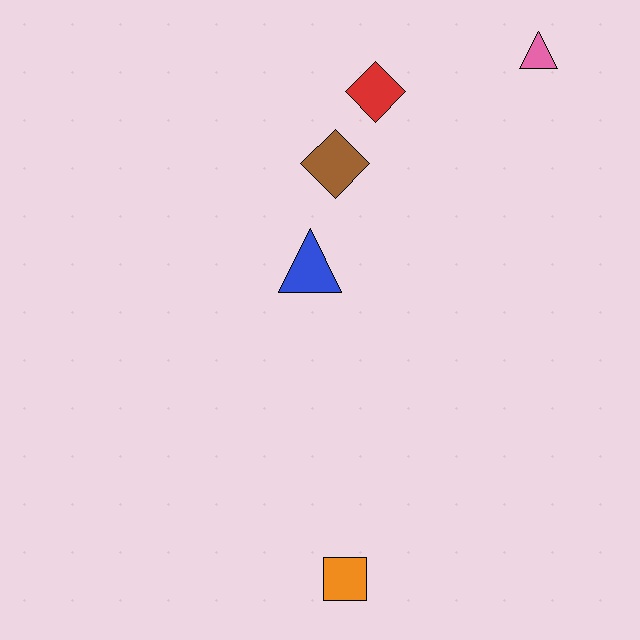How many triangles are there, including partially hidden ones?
There are 2 triangles.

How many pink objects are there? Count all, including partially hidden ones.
There is 1 pink object.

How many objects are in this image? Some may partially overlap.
There are 5 objects.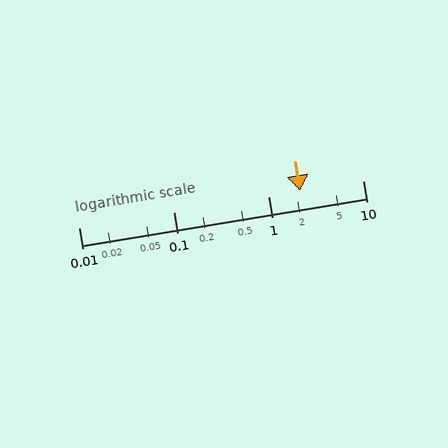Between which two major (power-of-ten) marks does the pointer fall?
The pointer is between 1 and 10.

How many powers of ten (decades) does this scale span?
The scale spans 3 decades, from 0.01 to 10.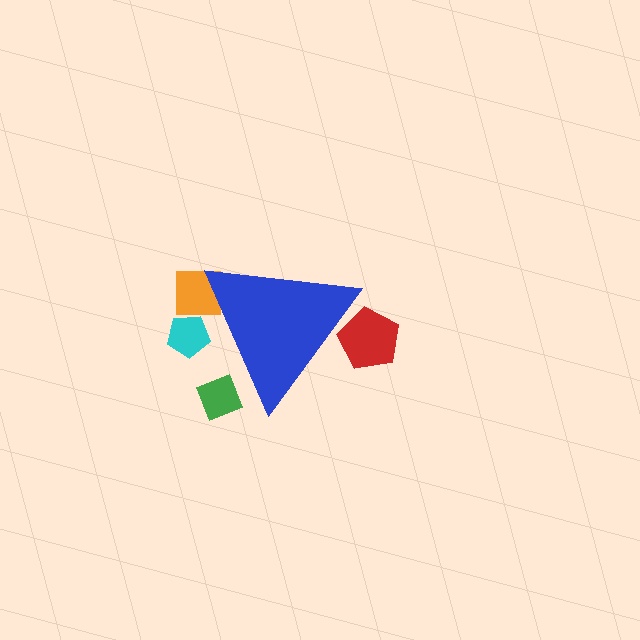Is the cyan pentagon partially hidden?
Yes, the cyan pentagon is partially hidden behind the blue triangle.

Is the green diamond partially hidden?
Yes, the green diamond is partially hidden behind the blue triangle.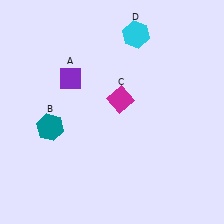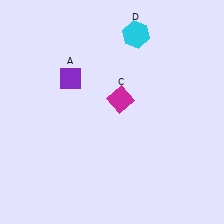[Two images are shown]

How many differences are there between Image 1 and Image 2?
There is 1 difference between the two images.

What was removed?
The teal hexagon (B) was removed in Image 2.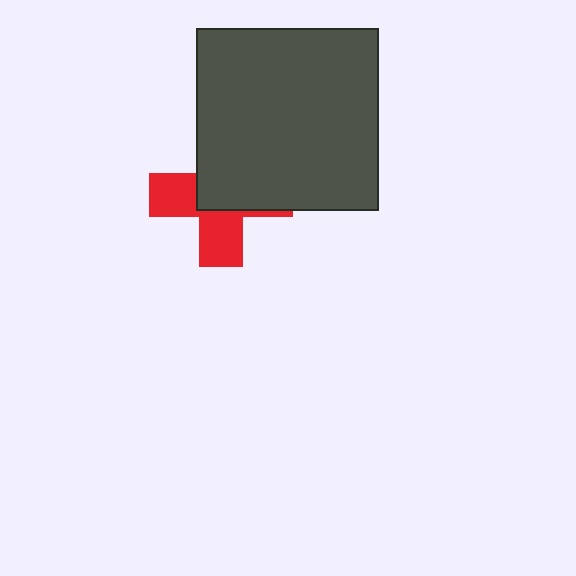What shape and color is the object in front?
The object in front is a dark gray square.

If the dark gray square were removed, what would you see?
You would see the complete red cross.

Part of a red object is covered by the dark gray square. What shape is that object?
It is a cross.